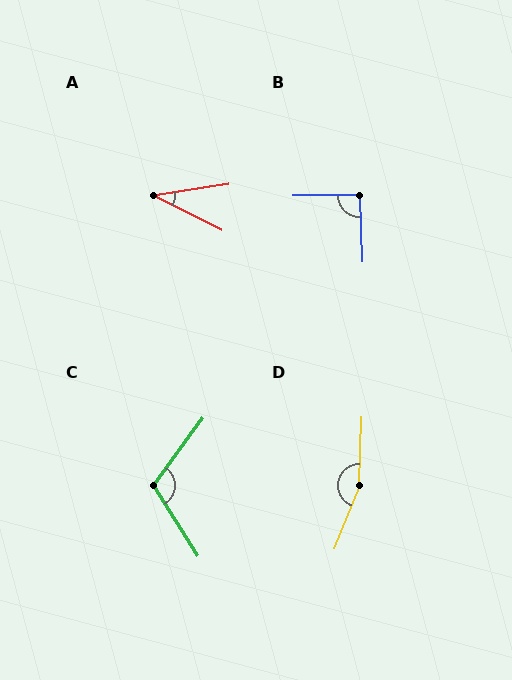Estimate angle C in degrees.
Approximately 111 degrees.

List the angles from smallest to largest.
A (36°), B (91°), C (111°), D (160°).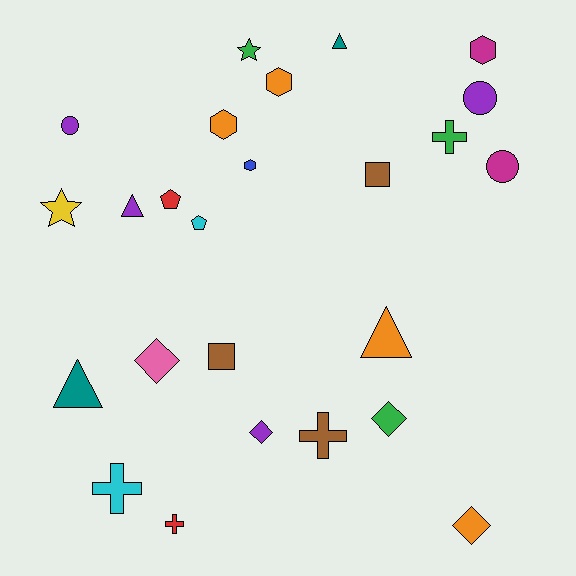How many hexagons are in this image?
There are 4 hexagons.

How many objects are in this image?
There are 25 objects.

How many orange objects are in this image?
There are 4 orange objects.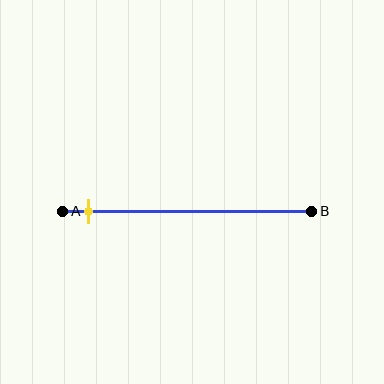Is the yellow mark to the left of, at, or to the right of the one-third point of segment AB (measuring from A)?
The yellow mark is to the left of the one-third point of segment AB.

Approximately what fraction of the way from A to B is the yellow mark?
The yellow mark is approximately 10% of the way from A to B.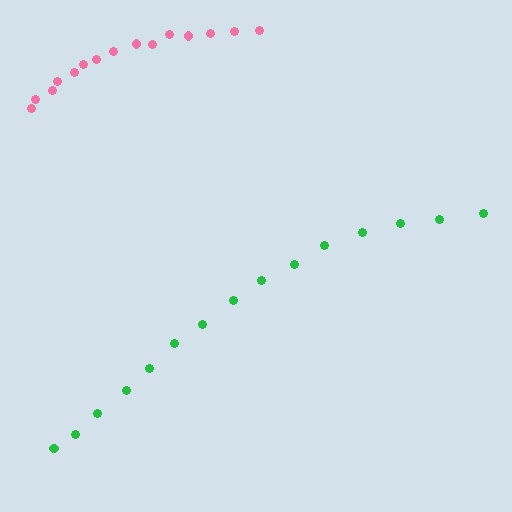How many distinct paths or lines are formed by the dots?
There are 2 distinct paths.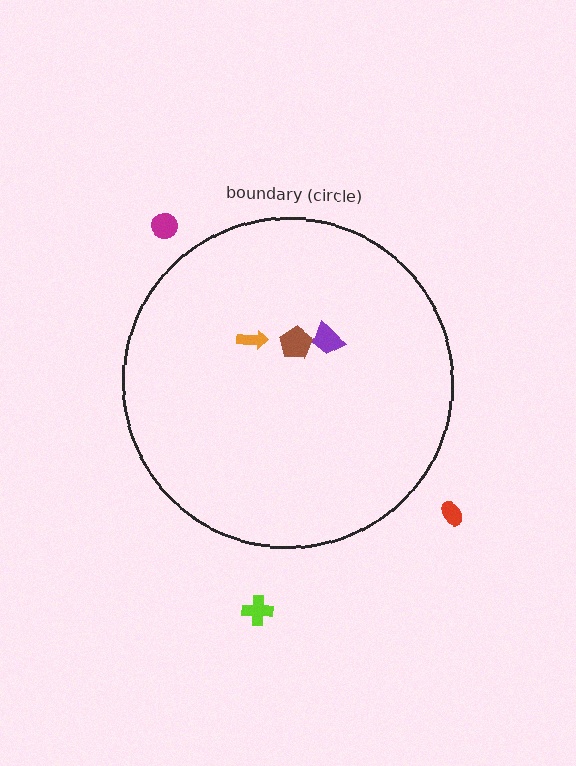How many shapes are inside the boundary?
3 inside, 3 outside.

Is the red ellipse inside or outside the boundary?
Outside.